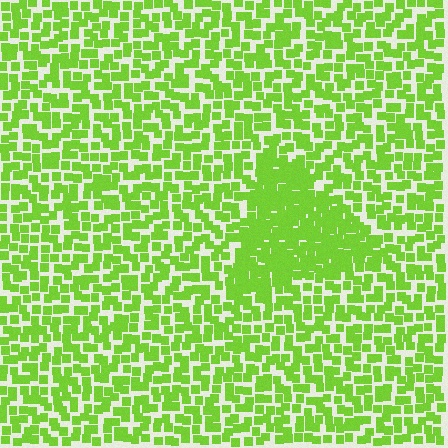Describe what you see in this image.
The image contains small lime elements arranged at two different densities. A triangle-shaped region is visible where the elements are more densely packed than the surrounding area.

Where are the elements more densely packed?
The elements are more densely packed inside the triangle boundary.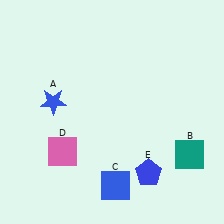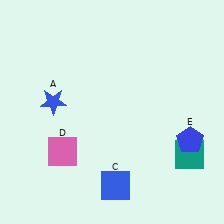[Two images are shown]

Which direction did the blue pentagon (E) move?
The blue pentagon (E) moved right.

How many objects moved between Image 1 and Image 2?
1 object moved between the two images.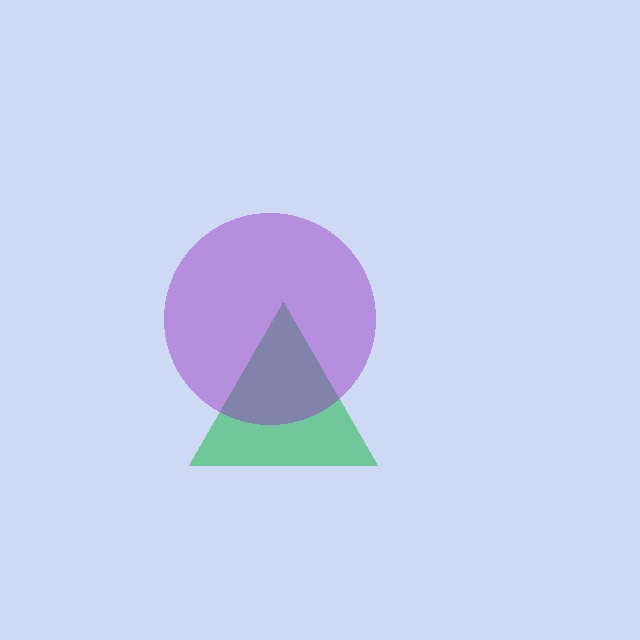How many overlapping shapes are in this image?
There are 2 overlapping shapes in the image.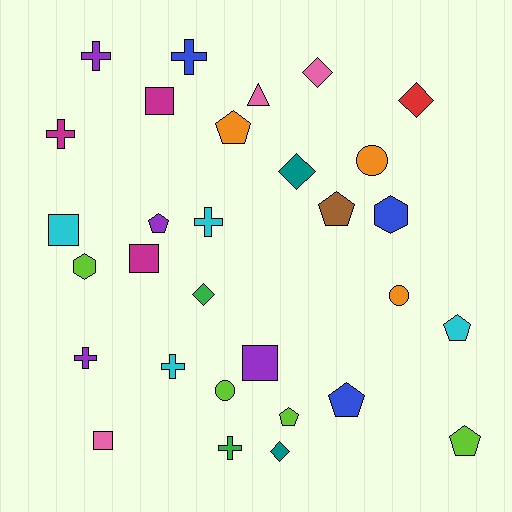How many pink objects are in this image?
There are 3 pink objects.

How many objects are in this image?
There are 30 objects.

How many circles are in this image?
There are 3 circles.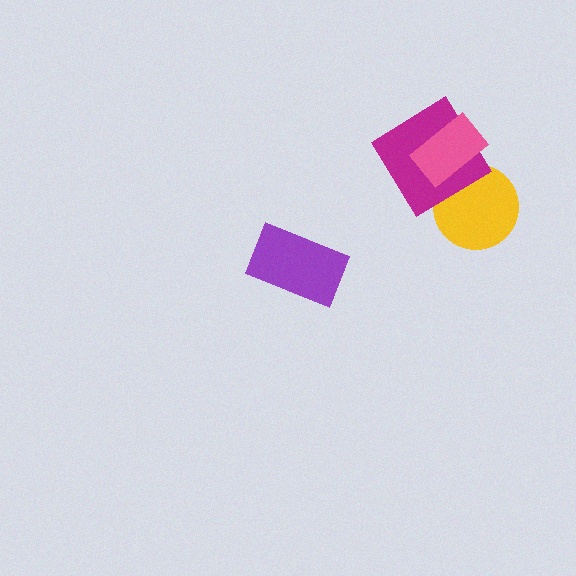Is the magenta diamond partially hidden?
Yes, it is partially covered by another shape.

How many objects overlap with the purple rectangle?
0 objects overlap with the purple rectangle.